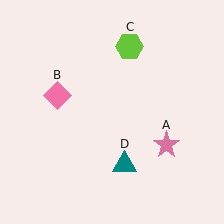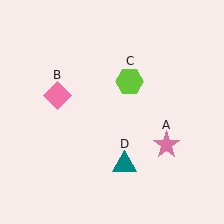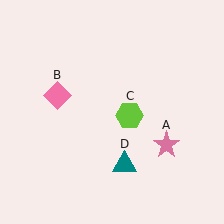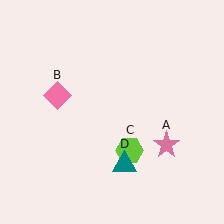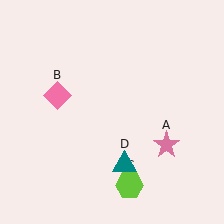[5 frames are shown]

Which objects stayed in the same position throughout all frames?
Pink star (object A) and pink diamond (object B) and teal triangle (object D) remained stationary.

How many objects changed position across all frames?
1 object changed position: lime hexagon (object C).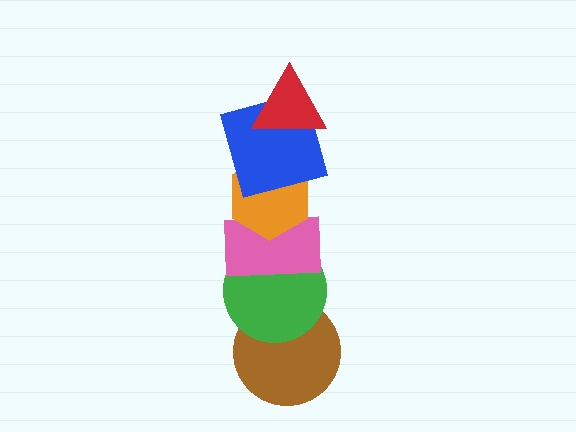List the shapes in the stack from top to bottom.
From top to bottom: the red triangle, the blue square, the orange hexagon, the pink rectangle, the green circle, the brown circle.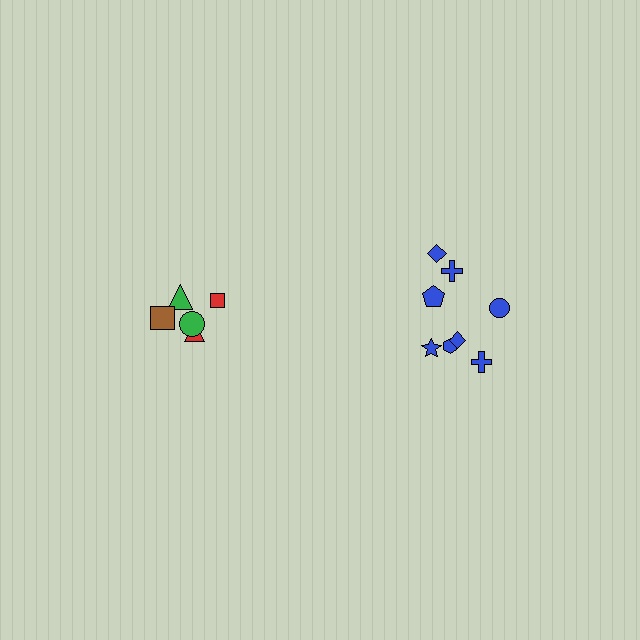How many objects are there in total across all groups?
There are 13 objects.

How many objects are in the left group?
There are 5 objects.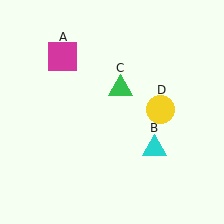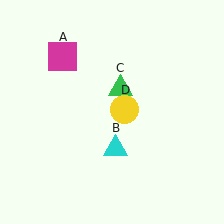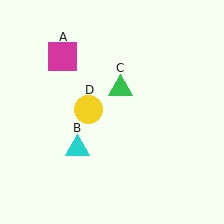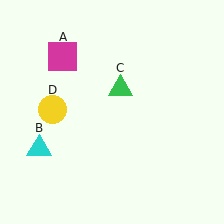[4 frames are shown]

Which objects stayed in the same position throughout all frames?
Magenta square (object A) and green triangle (object C) remained stationary.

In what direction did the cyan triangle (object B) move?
The cyan triangle (object B) moved left.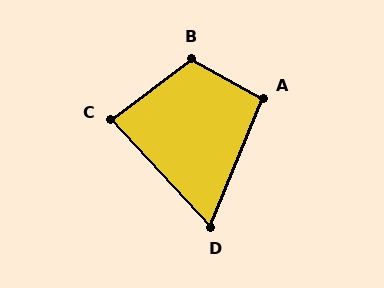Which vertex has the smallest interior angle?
D, at approximately 65 degrees.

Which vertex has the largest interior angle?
B, at approximately 115 degrees.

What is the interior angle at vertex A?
Approximately 96 degrees (obtuse).